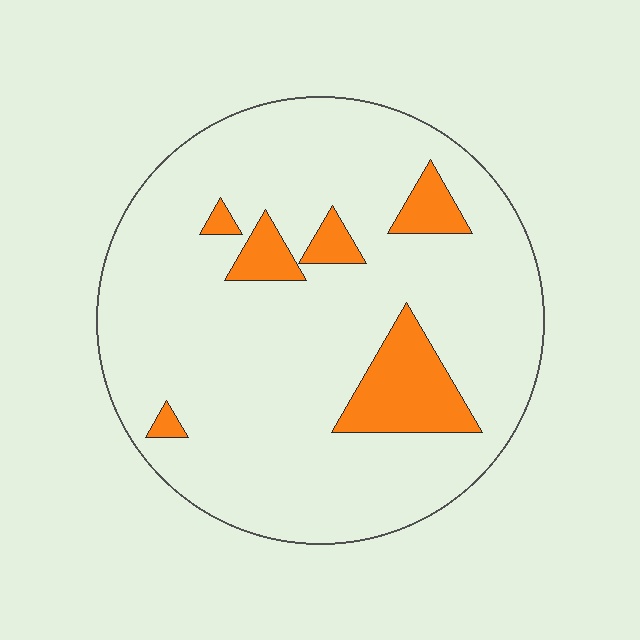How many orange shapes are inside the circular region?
6.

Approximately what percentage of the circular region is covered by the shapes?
Approximately 15%.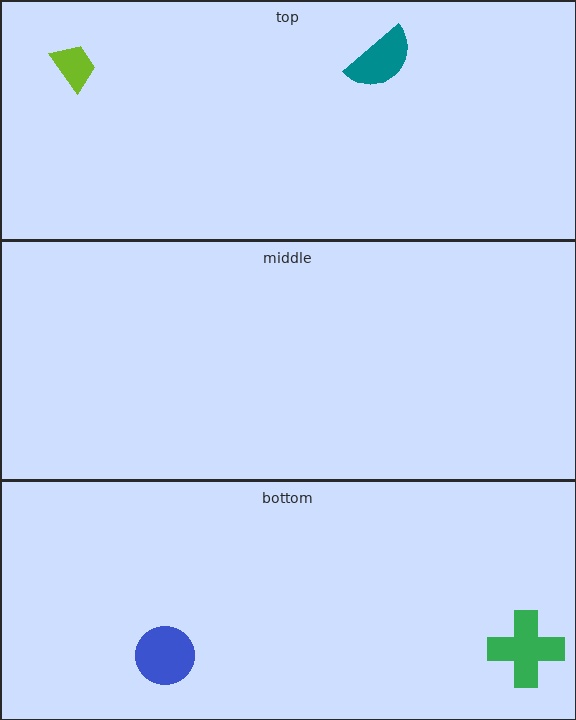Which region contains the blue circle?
The bottom region.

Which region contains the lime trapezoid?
The top region.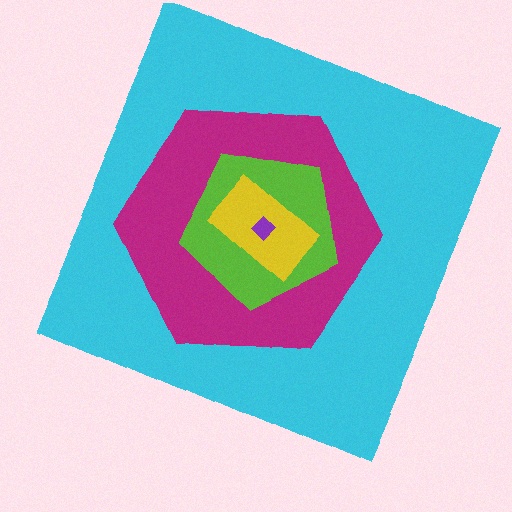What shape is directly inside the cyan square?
The magenta hexagon.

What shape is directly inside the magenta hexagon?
The lime pentagon.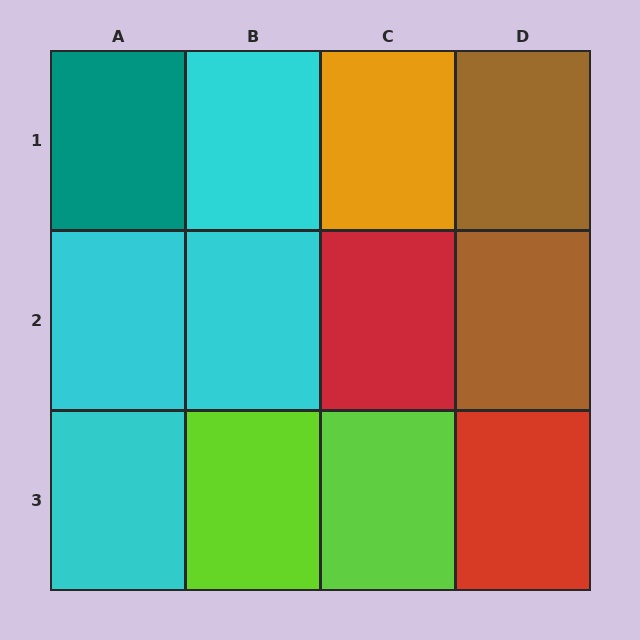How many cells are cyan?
4 cells are cyan.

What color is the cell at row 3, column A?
Cyan.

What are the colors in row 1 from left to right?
Teal, cyan, orange, brown.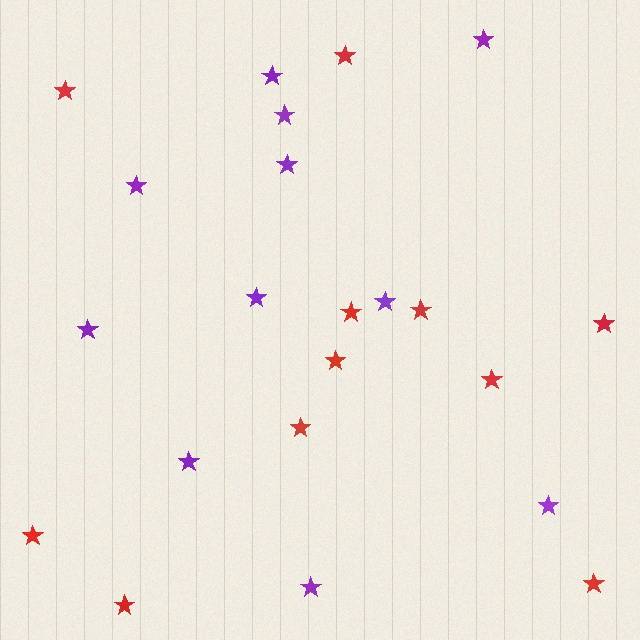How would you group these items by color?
There are 2 groups: one group of purple stars (11) and one group of red stars (11).